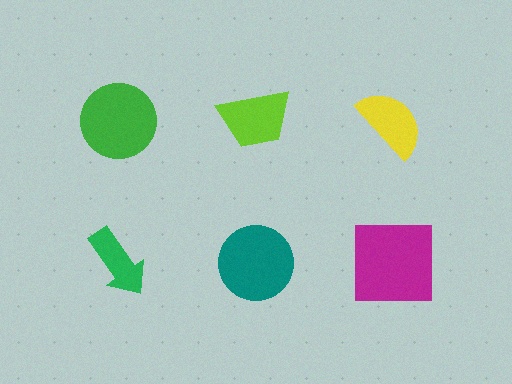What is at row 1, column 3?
A yellow semicircle.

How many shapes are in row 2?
3 shapes.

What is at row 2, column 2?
A teal circle.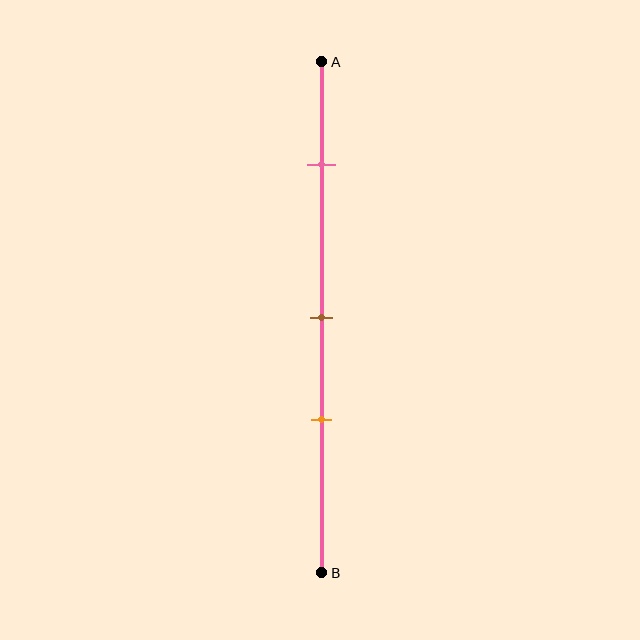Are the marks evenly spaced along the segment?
No, the marks are not evenly spaced.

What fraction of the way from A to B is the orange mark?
The orange mark is approximately 70% (0.7) of the way from A to B.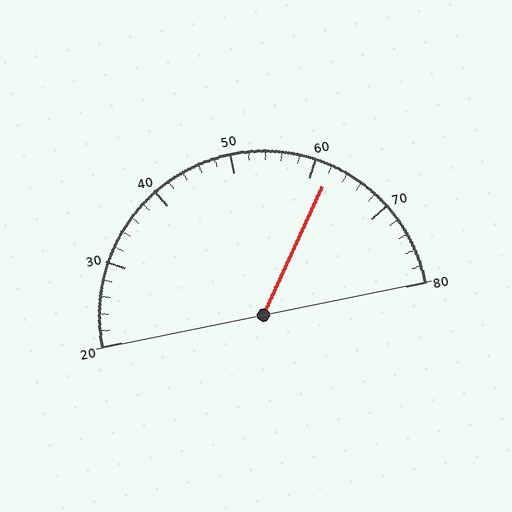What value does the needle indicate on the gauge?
The needle indicates approximately 62.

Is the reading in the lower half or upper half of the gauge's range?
The reading is in the upper half of the range (20 to 80).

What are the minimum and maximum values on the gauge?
The gauge ranges from 20 to 80.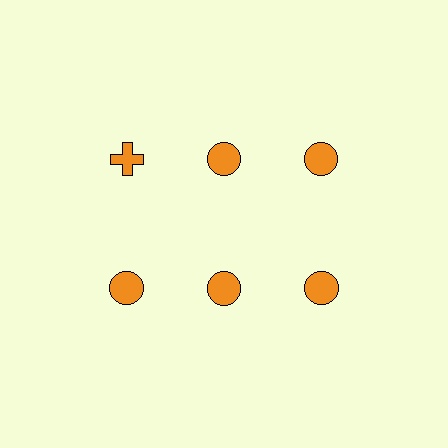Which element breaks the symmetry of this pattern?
The orange cross in the top row, leftmost column breaks the symmetry. All other shapes are orange circles.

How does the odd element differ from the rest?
It has a different shape: cross instead of circle.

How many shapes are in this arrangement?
There are 6 shapes arranged in a grid pattern.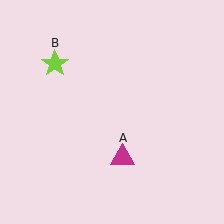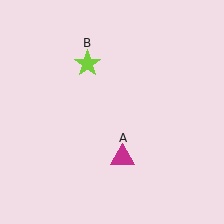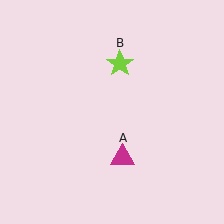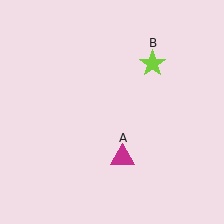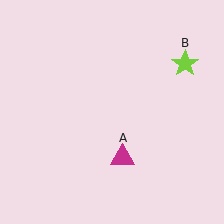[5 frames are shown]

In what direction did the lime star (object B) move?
The lime star (object B) moved right.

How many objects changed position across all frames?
1 object changed position: lime star (object B).